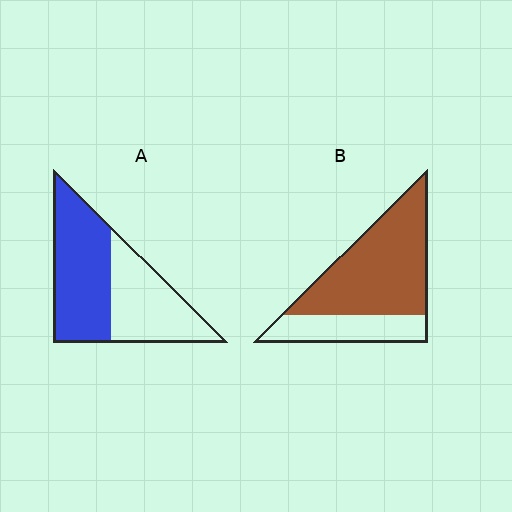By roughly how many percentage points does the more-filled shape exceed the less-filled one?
By roughly 15 percentage points (B over A).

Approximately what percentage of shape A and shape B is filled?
A is approximately 55% and B is approximately 70%.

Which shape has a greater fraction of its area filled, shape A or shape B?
Shape B.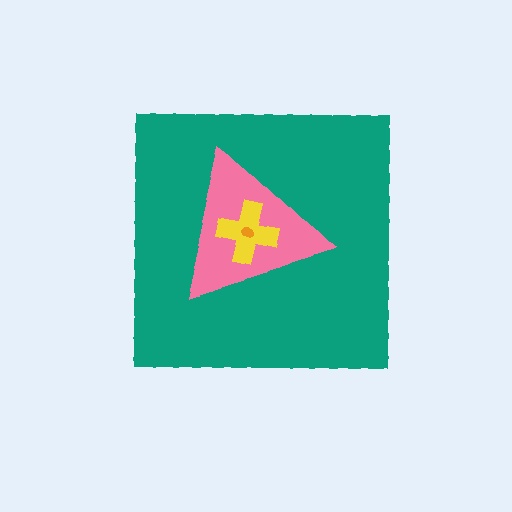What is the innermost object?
The orange ellipse.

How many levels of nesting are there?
4.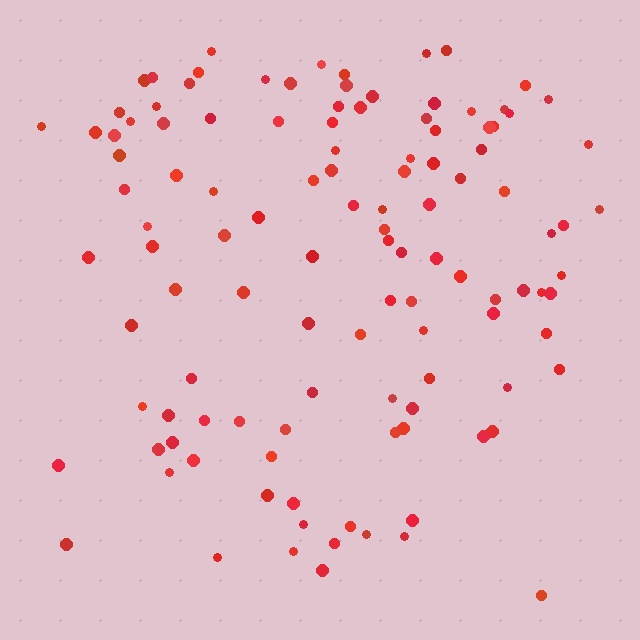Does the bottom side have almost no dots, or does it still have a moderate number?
Still a moderate number, just noticeably fewer than the top.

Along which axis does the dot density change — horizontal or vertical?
Vertical.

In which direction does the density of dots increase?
From bottom to top, with the top side densest.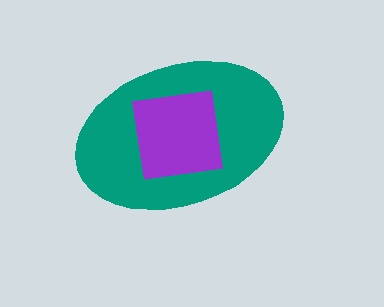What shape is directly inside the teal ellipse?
The purple square.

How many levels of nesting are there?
2.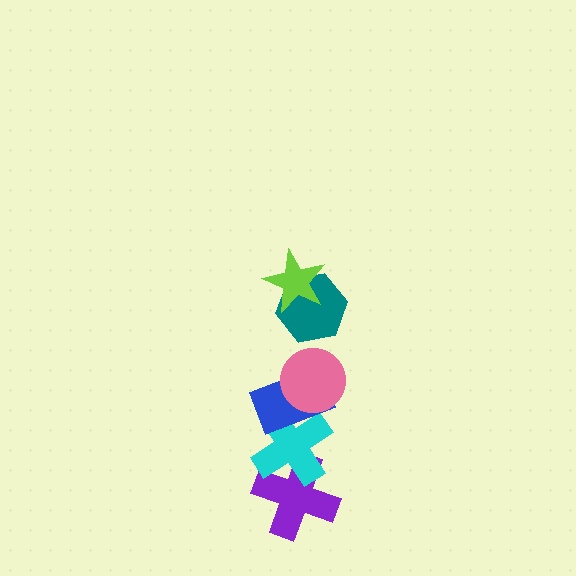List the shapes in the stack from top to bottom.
From top to bottom: the lime star, the teal hexagon, the pink circle, the blue rectangle, the cyan cross, the purple cross.